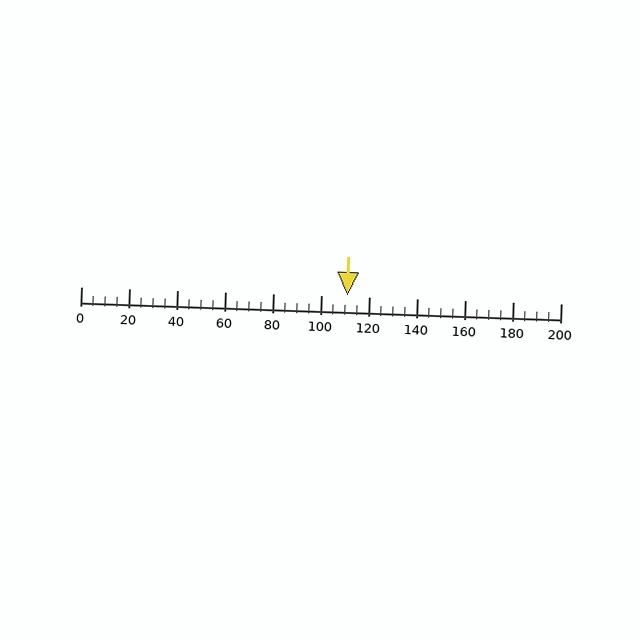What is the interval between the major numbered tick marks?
The major tick marks are spaced 20 units apart.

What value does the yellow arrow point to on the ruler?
The yellow arrow points to approximately 111.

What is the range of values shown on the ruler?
The ruler shows values from 0 to 200.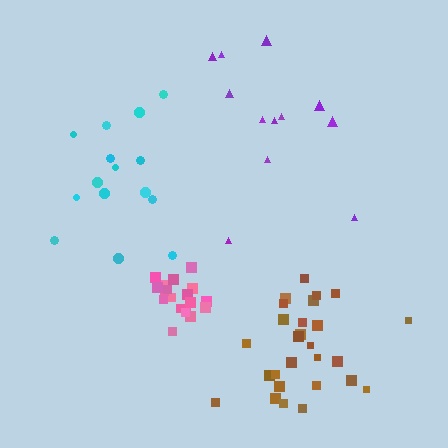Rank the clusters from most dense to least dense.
pink, brown, cyan, purple.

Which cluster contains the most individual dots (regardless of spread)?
Brown (27).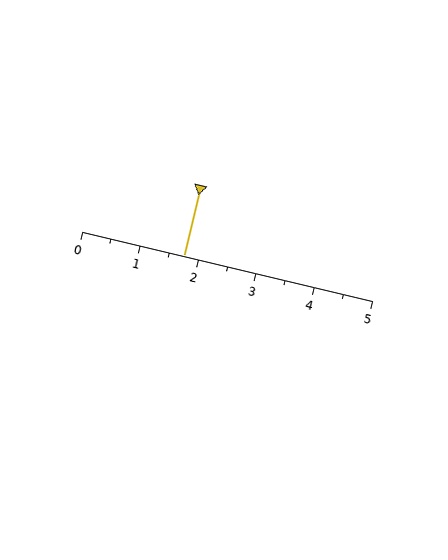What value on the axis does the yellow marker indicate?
The marker indicates approximately 1.8.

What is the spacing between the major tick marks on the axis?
The major ticks are spaced 1 apart.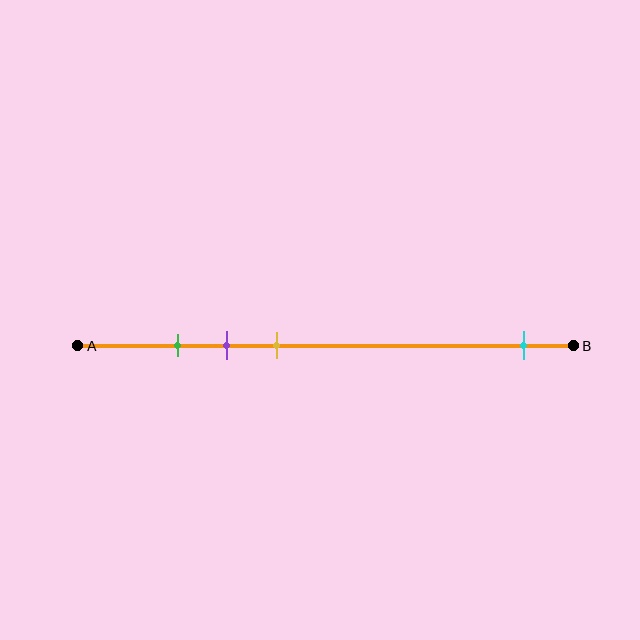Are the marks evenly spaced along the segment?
No, the marks are not evenly spaced.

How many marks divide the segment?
There are 4 marks dividing the segment.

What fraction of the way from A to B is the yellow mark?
The yellow mark is approximately 40% (0.4) of the way from A to B.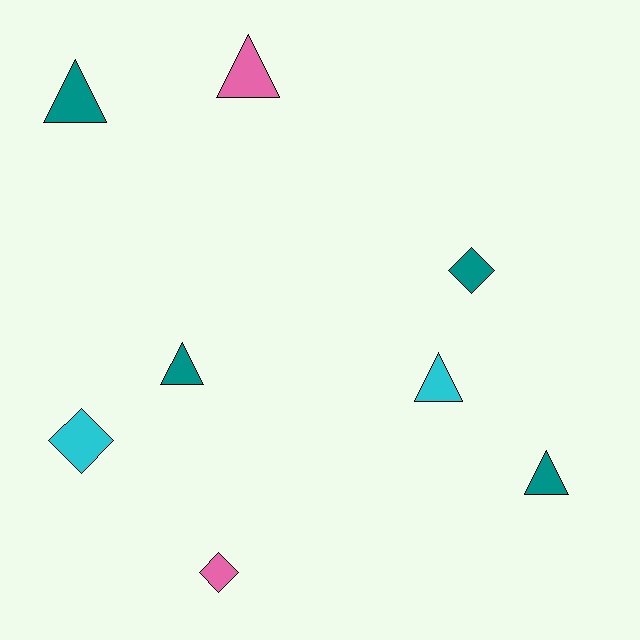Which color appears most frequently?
Teal, with 4 objects.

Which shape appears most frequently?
Triangle, with 5 objects.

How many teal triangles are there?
There are 3 teal triangles.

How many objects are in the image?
There are 8 objects.